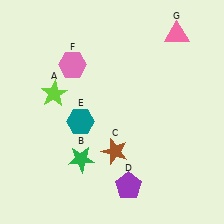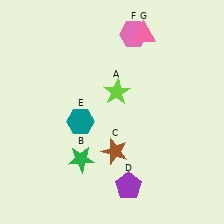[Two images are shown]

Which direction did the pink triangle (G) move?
The pink triangle (G) moved left.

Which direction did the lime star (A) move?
The lime star (A) moved right.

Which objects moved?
The objects that moved are: the lime star (A), the pink hexagon (F), the pink triangle (G).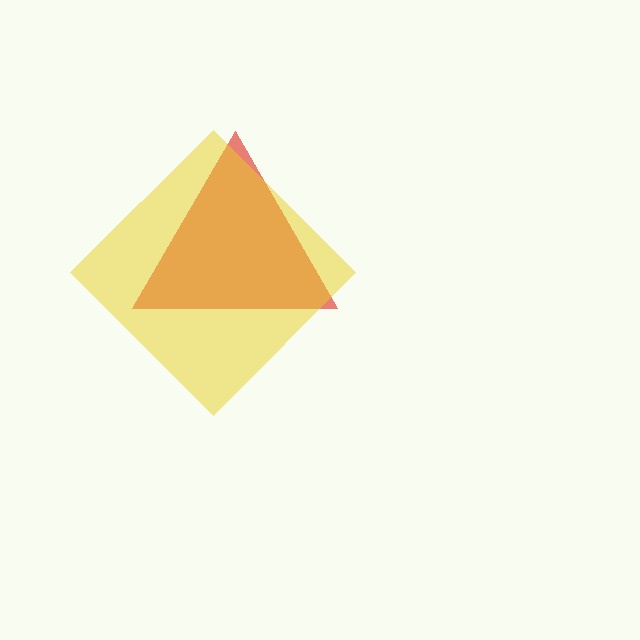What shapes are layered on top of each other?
The layered shapes are: a red triangle, a yellow diamond.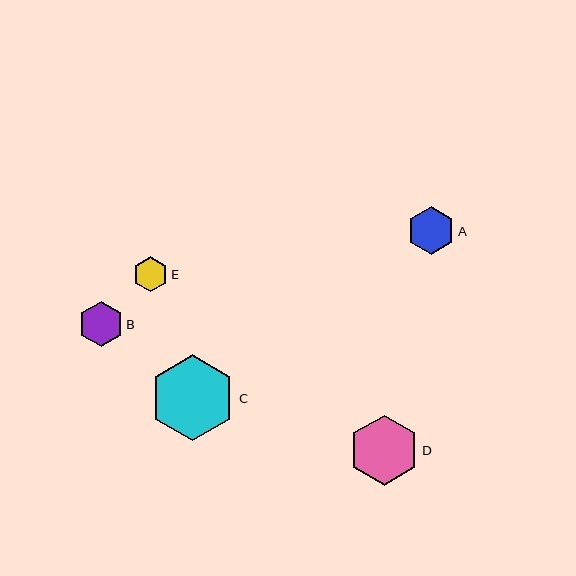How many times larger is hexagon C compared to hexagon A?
Hexagon C is approximately 1.8 times the size of hexagon A.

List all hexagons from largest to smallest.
From largest to smallest: C, D, A, B, E.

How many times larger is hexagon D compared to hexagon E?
Hexagon D is approximately 2.0 times the size of hexagon E.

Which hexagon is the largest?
Hexagon C is the largest with a size of approximately 86 pixels.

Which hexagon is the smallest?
Hexagon E is the smallest with a size of approximately 35 pixels.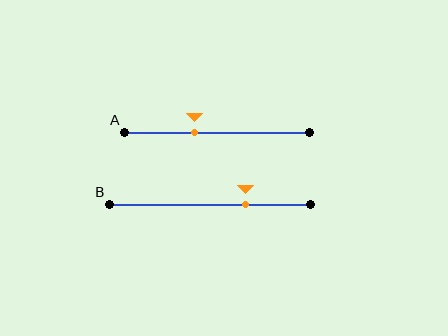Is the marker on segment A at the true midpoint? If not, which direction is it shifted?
No, the marker on segment A is shifted to the left by about 12% of the segment length.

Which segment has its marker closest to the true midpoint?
Segment A has its marker closest to the true midpoint.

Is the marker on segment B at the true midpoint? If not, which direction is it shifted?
No, the marker on segment B is shifted to the right by about 18% of the segment length.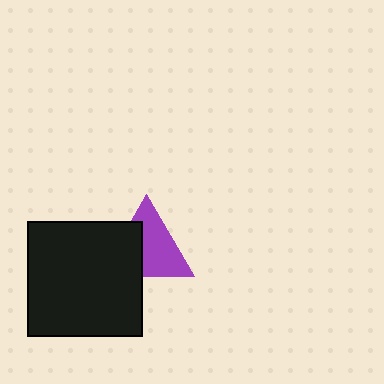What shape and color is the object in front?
The object in front is a black square.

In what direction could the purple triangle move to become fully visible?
The purple triangle could move toward the upper-right. That would shift it out from behind the black square entirely.